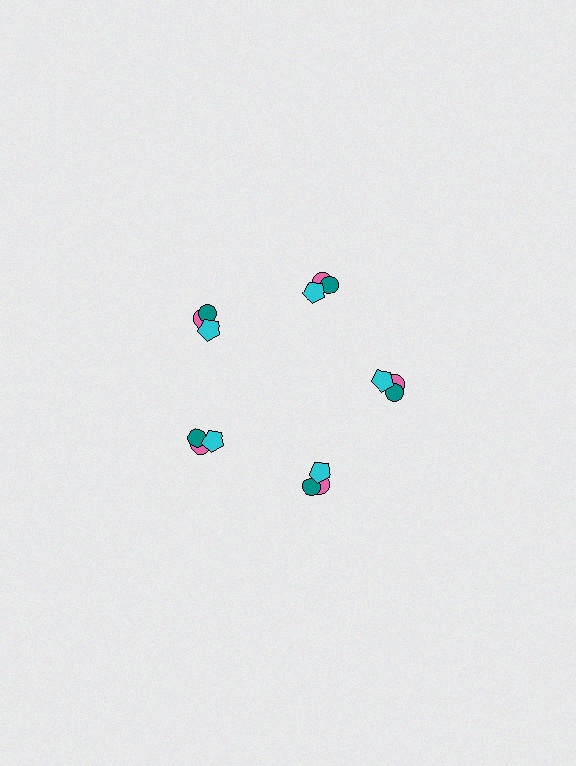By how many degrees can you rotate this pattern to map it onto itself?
The pattern maps onto itself every 72 degrees of rotation.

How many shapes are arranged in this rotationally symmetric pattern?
There are 15 shapes, arranged in 5 groups of 3.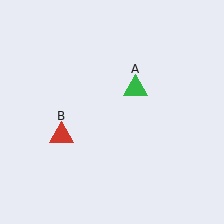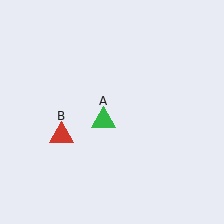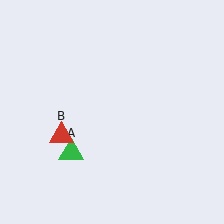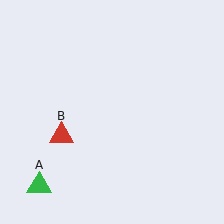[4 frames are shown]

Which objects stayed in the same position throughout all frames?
Red triangle (object B) remained stationary.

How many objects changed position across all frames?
1 object changed position: green triangle (object A).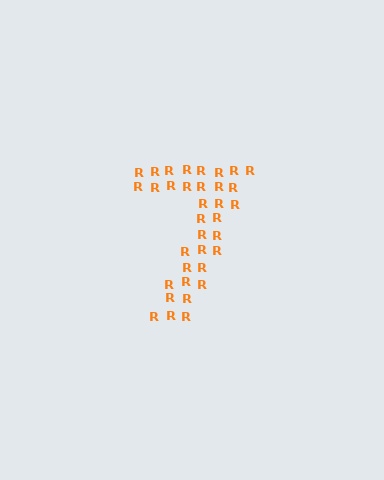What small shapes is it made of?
It is made of small letter R's.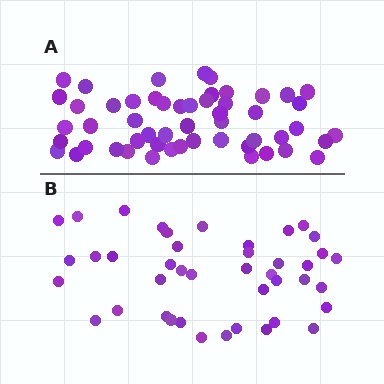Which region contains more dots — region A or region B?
Region A (the top region) has more dots.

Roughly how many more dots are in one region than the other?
Region A has roughly 12 or so more dots than region B.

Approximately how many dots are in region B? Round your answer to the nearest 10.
About 40 dots. (The exact count is 42, which rounds to 40.)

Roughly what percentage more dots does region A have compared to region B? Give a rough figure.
About 25% more.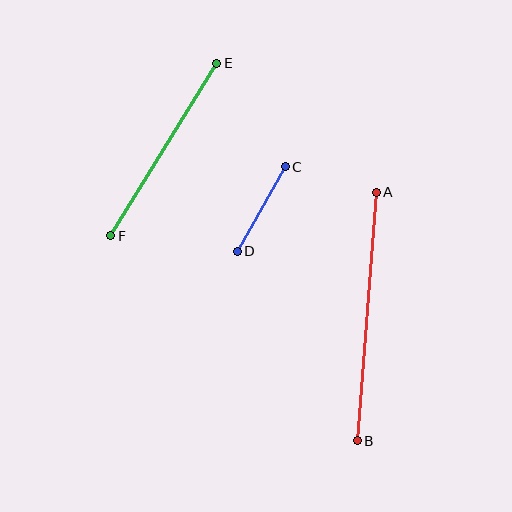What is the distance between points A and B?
The distance is approximately 249 pixels.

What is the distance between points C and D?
The distance is approximately 97 pixels.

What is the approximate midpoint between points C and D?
The midpoint is at approximately (261, 209) pixels.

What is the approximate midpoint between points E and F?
The midpoint is at approximately (164, 149) pixels.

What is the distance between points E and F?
The distance is approximately 202 pixels.